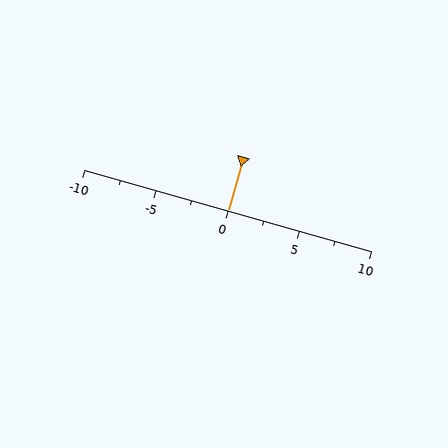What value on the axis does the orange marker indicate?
The marker indicates approximately 0.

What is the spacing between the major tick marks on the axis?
The major ticks are spaced 5 apart.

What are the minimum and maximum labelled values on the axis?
The axis runs from -10 to 10.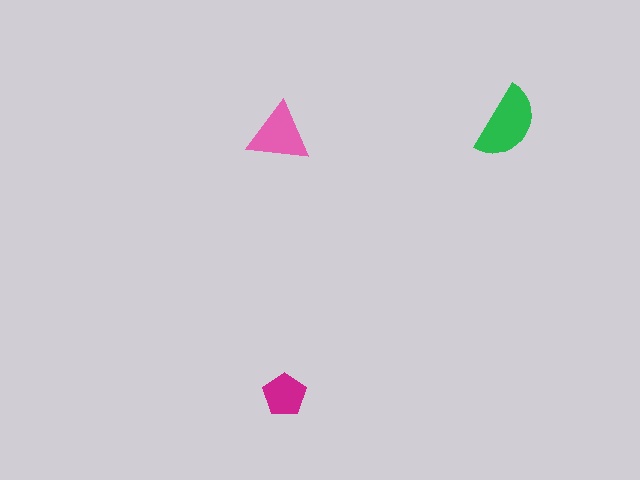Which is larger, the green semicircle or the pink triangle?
The green semicircle.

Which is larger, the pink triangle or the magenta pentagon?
The pink triangle.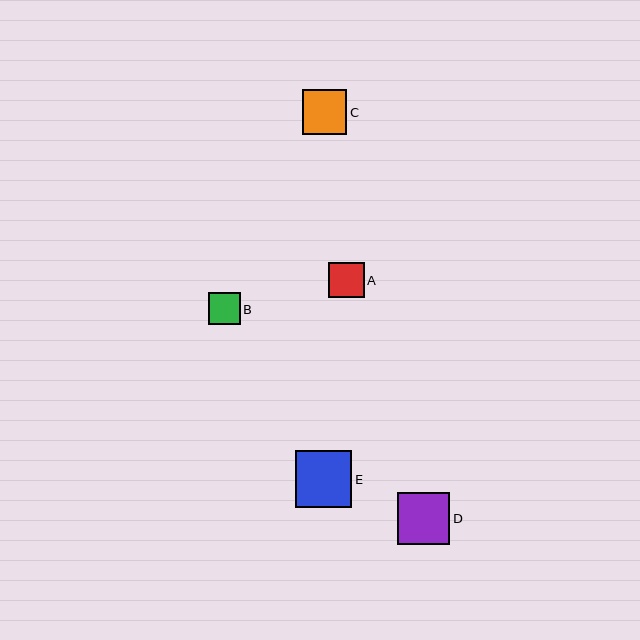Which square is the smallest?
Square B is the smallest with a size of approximately 32 pixels.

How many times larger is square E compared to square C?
Square E is approximately 1.3 times the size of square C.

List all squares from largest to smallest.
From largest to smallest: E, D, C, A, B.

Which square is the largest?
Square E is the largest with a size of approximately 56 pixels.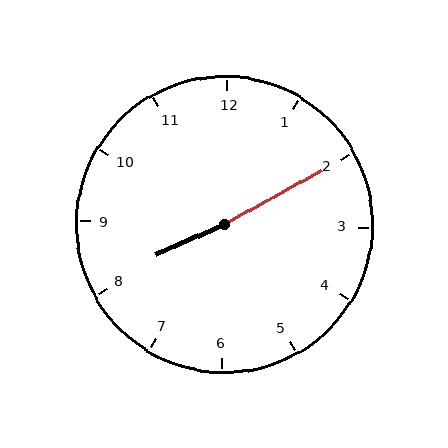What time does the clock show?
8:10.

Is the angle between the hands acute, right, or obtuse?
It is obtuse.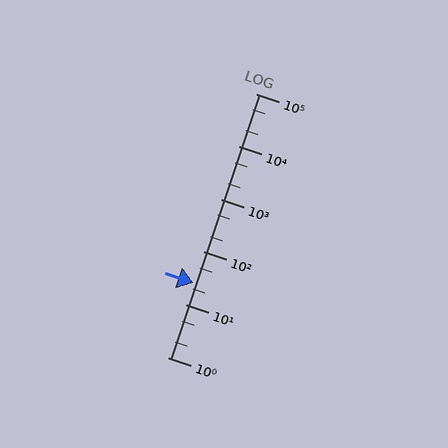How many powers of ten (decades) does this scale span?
The scale spans 5 decades, from 1 to 100000.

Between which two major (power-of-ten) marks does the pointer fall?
The pointer is between 10 and 100.